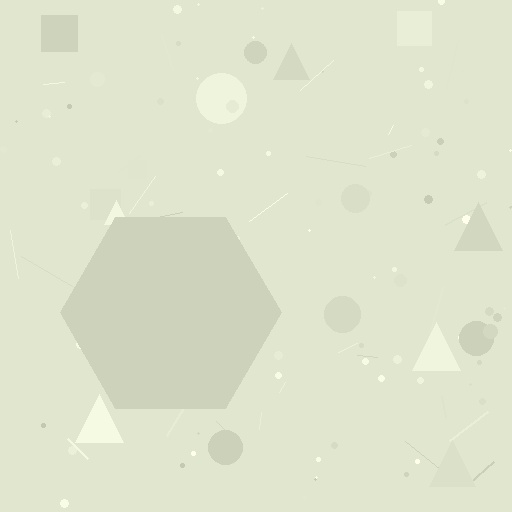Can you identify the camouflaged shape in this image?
The camouflaged shape is a hexagon.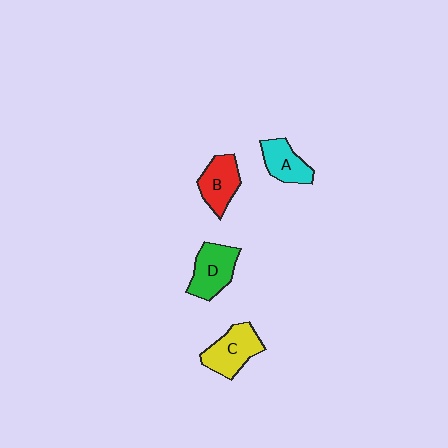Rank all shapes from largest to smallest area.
From largest to smallest: C (yellow), D (green), B (red), A (cyan).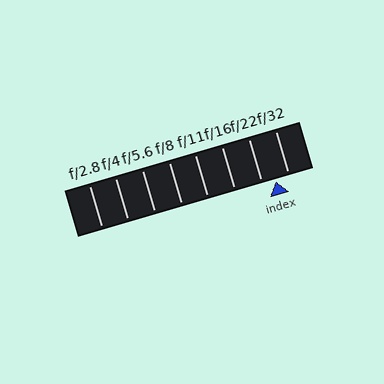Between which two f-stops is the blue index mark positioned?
The index mark is between f/22 and f/32.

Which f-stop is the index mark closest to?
The index mark is closest to f/32.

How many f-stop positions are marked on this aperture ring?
There are 8 f-stop positions marked.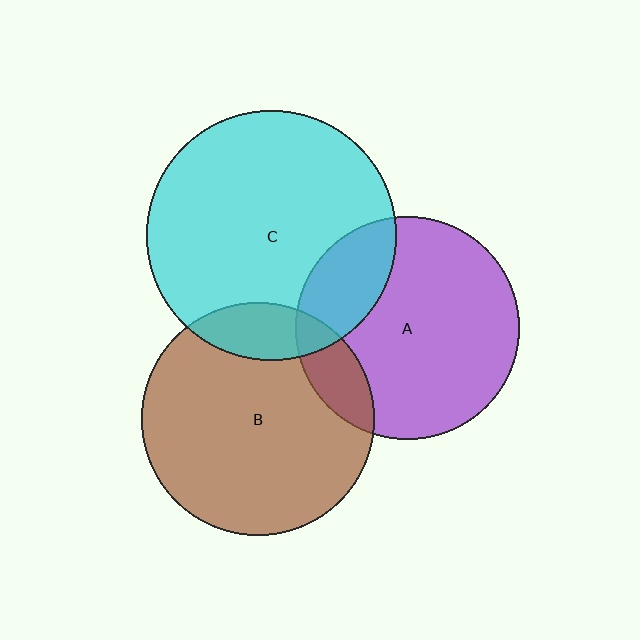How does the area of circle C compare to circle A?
Approximately 1.3 times.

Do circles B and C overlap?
Yes.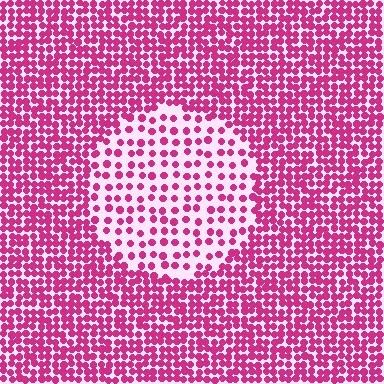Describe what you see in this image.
The image contains small magenta elements arranged at two different densities. A circle-shaped region is visible where the elements are less densely packed than the surrounding area.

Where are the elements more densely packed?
The elements are more densely packed outside the circle boundary.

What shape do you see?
I see a circle.